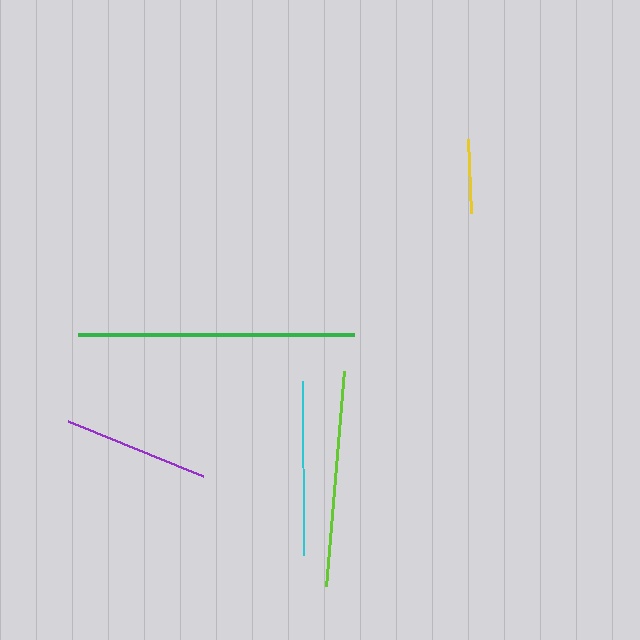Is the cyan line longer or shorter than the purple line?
The cyan line is longer than the purple line.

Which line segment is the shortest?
The yellow line is the shortest at approximately 74 pixels.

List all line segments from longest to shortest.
From longest to shortest: green, lime, cyan, purple, yellow.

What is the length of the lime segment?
The lime segment is approximately 216 pixels long.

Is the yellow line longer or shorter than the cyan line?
The cyan line is longer than the yellow line.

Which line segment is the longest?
The green line is the longest at approximately 276 pixels.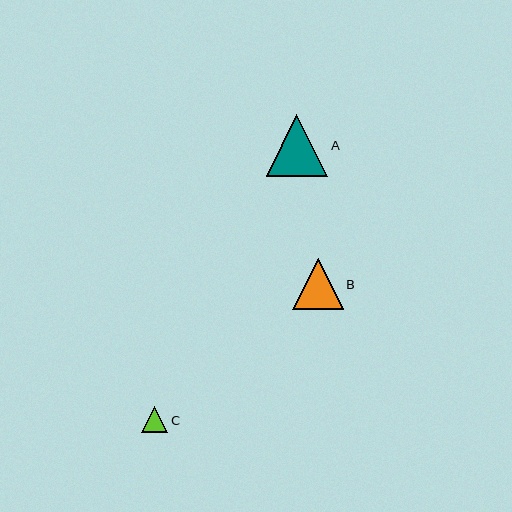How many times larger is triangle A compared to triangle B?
Triangle A is approximately 1.2 times the size of triangle B.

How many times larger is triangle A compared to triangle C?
Triangle A is approximately 2.3 times the size of triangle C.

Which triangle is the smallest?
Triangle C is the smallest with a size of approximately 26 pixels.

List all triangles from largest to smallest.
From largest to smallest: A, B, C.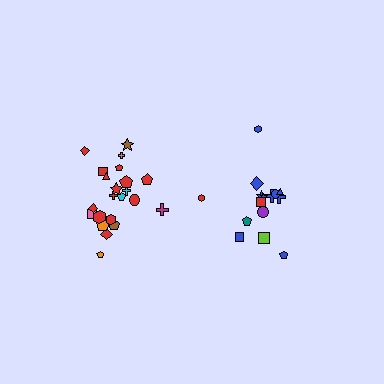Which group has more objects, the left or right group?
The left group.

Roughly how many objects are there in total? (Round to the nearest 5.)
Roughly 35 objects in total.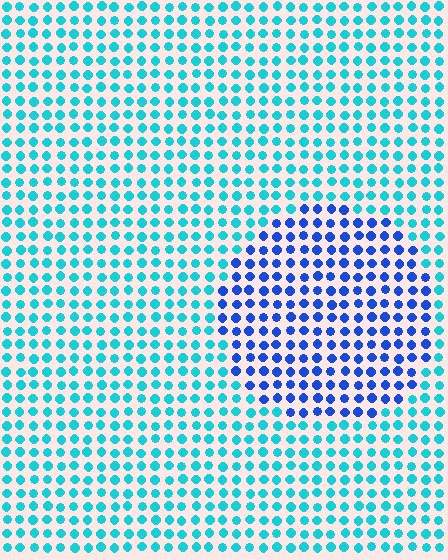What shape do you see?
I see a circle.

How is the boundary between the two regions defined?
The boundary is defined purely by a slight shift in hue (about 43 degrees). Spacing, size, and orientation are identical on both sides.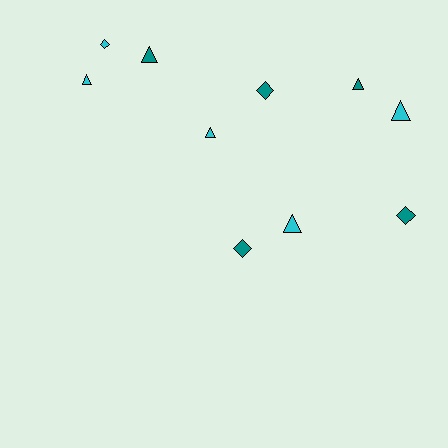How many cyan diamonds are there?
There is 1 cyan diamond.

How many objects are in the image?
There are 10 objects.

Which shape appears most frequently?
Triangle, with 6 objects.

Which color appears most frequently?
Teal, with 5 objects.